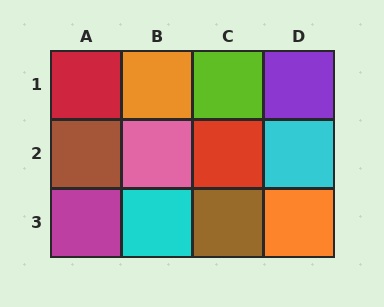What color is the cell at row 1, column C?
Lime.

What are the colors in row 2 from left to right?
Brown, pink, red, cyan.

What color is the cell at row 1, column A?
Red.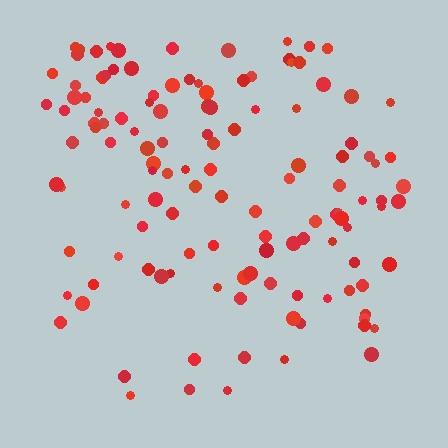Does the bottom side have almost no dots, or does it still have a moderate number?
Still a moderate number, just noticeably fewer than the top.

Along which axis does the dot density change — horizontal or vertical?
Vertical.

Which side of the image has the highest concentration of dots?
The top.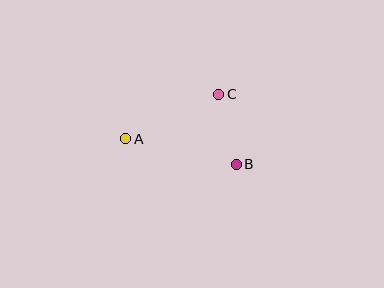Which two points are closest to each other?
Points B and C are closest to each other.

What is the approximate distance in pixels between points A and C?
The distance between A and C is approximately 103 pixels.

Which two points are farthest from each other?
Points A and B are farthest from each other.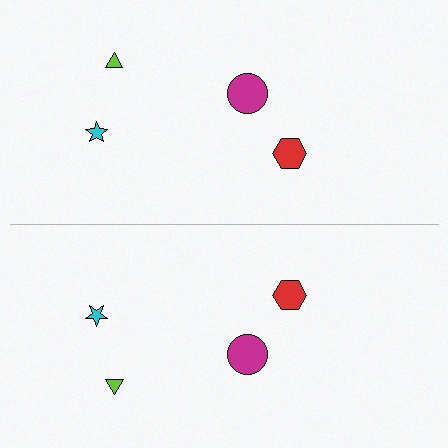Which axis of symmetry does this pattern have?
The pattern has a horizontal axis of symmetry running through the center of the image.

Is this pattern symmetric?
Yes, this pattern has bilateral (reflection) symmetry.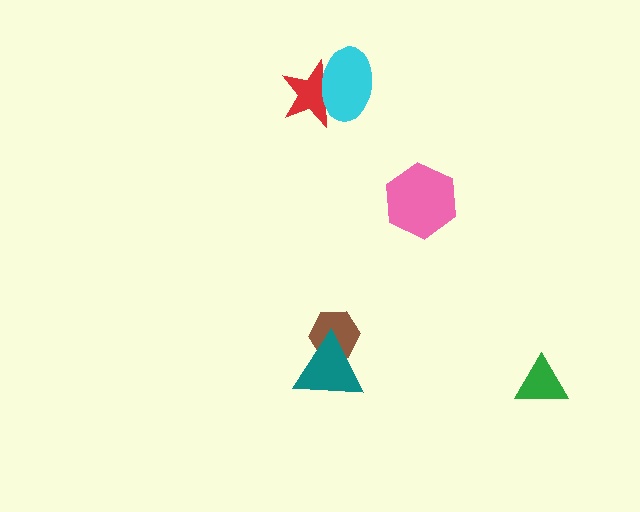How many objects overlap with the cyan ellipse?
1 object overlaps with the cyan ellipse.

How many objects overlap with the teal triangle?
1 object overlaps with the teal triangle.